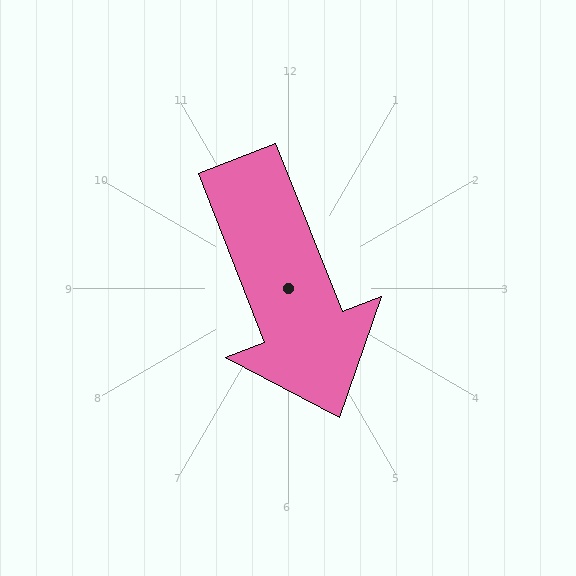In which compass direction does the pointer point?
South.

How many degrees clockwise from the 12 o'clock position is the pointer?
Approximately 159 degrees.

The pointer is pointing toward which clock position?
Roughly 5 o'clock.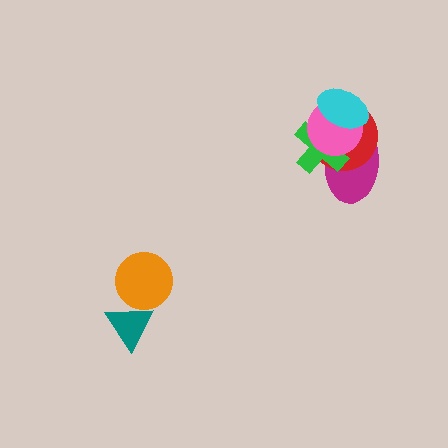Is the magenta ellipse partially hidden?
Yes, it is partially covered by another shape.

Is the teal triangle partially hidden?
Yes, it is partially covered by another shape.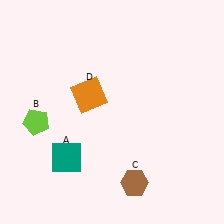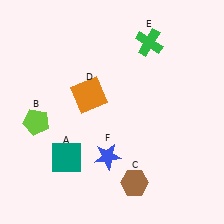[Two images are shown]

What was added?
A green cross (E), a blue star (F) were added in Image 2.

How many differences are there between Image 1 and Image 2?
There are 2 differences between the two images.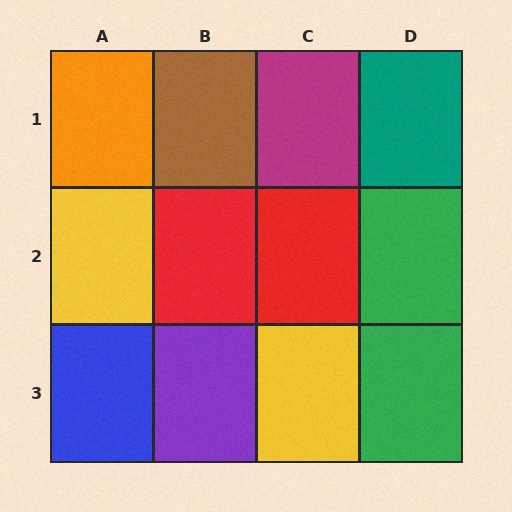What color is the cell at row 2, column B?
Red.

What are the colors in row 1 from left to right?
Orange, brown, magenta, teal.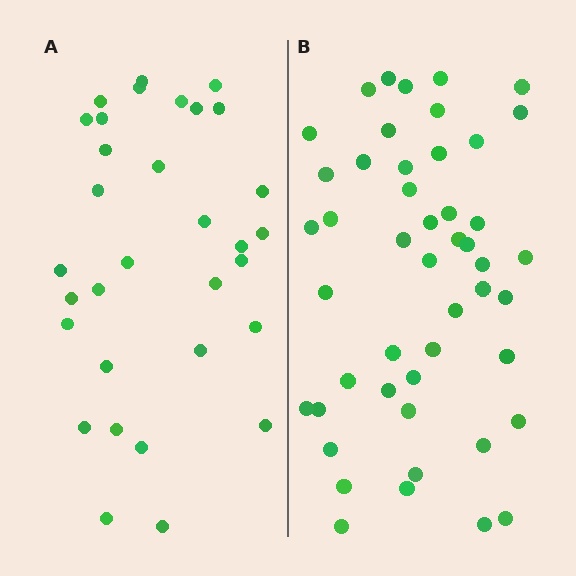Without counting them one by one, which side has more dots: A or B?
Region B (the right region) has more dots.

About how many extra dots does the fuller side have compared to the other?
Region B has approximately 15 more dots than region A.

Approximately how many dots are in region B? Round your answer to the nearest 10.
About 50 dots. (The exact count is 48, which rounds to 50.)